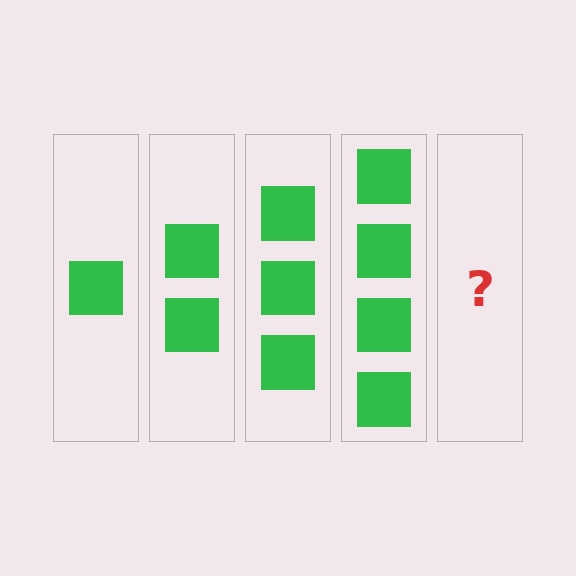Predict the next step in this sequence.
The next step is 5 squares.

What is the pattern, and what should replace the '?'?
The pattern is that each step adds one more square. The '?' should be 5 squares.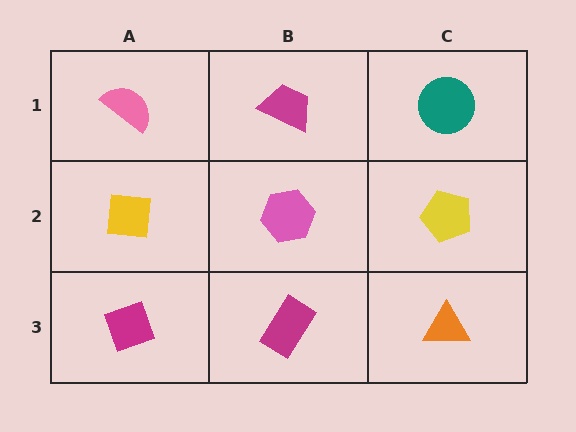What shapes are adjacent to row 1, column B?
A pink hexagon (row 2, column B), a pink semicircle (row 1, column A), a teal circle (row 1, column C).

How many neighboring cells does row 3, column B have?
3.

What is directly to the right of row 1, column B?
A teal circle.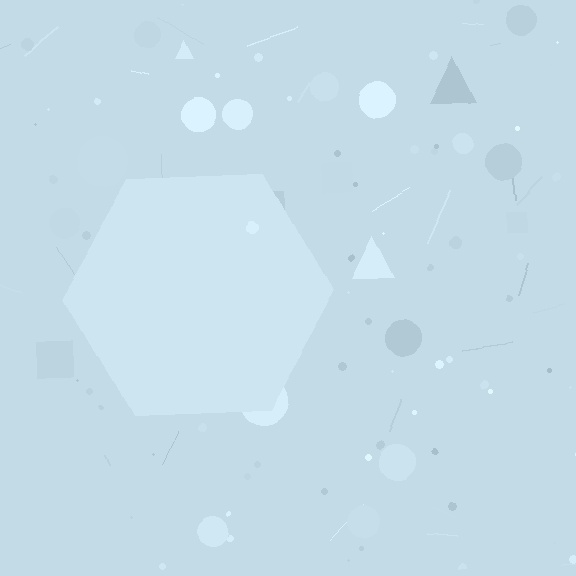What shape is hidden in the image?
A hexagon is hidden in the image.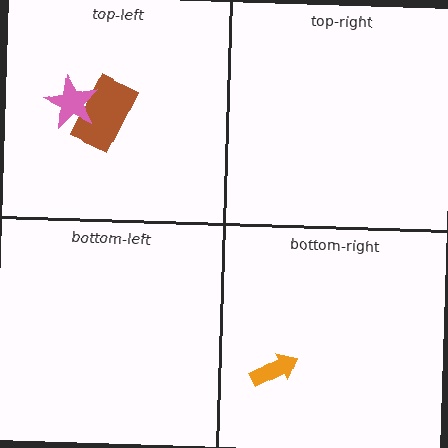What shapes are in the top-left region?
The brown rectangle, the pink star.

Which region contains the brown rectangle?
The top-left region.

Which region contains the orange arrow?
The bottom-right region.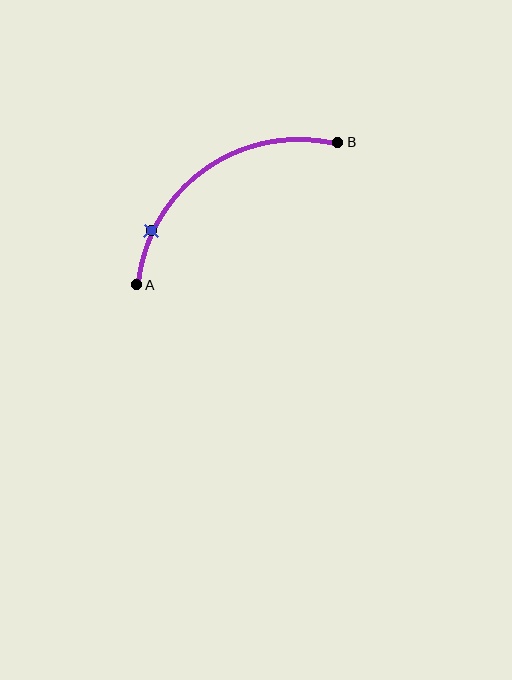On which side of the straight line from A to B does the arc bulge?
The arc bulges above and to the left of the straight line connecting A and B.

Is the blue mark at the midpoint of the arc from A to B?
No. The blue mark lies on the arc but is closer to endpoint A. The arc midpoint would be at the point on the curve equidistant along the arc from both A and B.